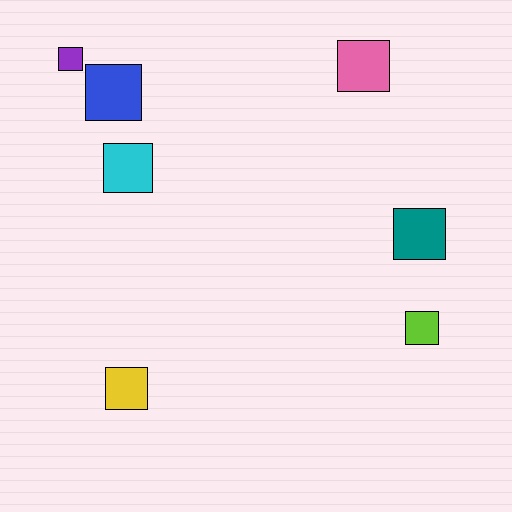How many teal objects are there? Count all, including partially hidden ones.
There is 1 teal object.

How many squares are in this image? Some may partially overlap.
There are 7 squares.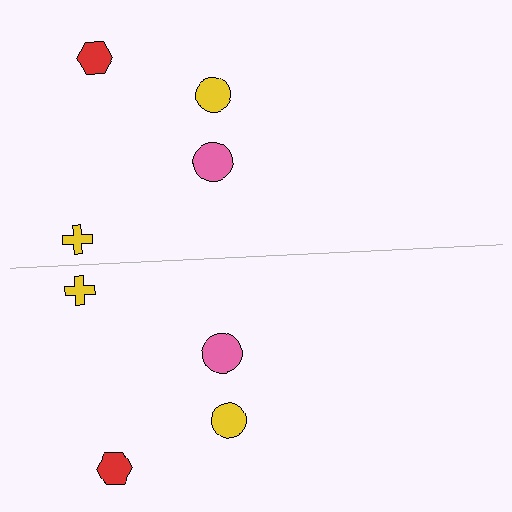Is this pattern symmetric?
Yes, this pattern has bilateral (reflection) symmetry.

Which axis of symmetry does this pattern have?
The pattern has a horizontal axis of symmetry running through the center of the image.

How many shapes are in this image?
There are 8 shapes in this image.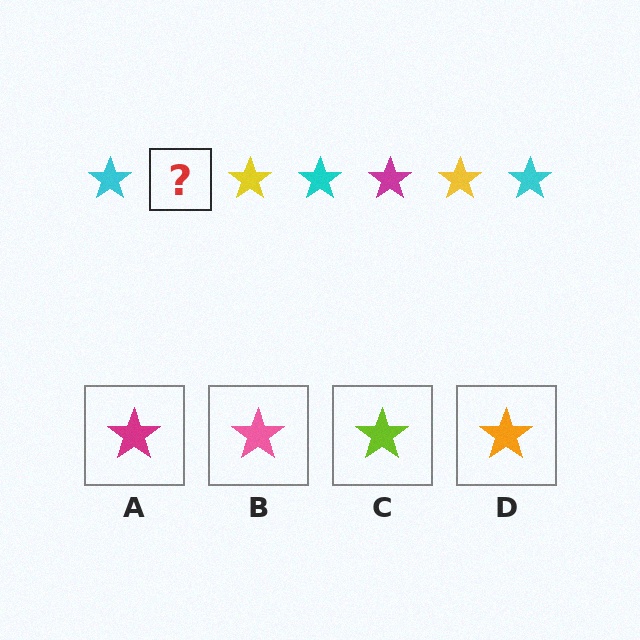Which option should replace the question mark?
Option A.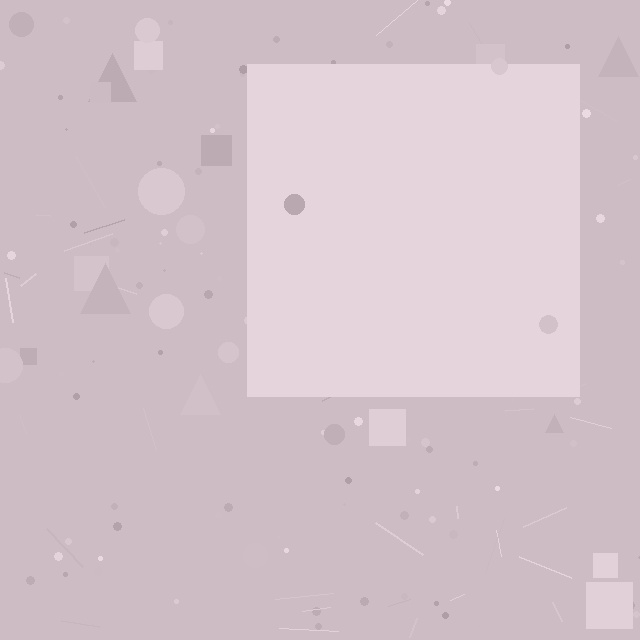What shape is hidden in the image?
A square is hidden in the image.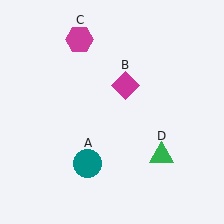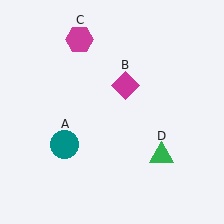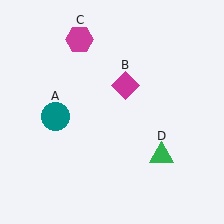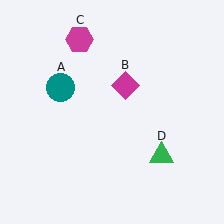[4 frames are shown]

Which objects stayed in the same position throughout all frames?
Magenta diamond (object B) and magenta hexagon (object C) and green triangle (object D) remained stationary.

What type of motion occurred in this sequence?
The teal circle (object A) rotated clockwise around the center of the scene.